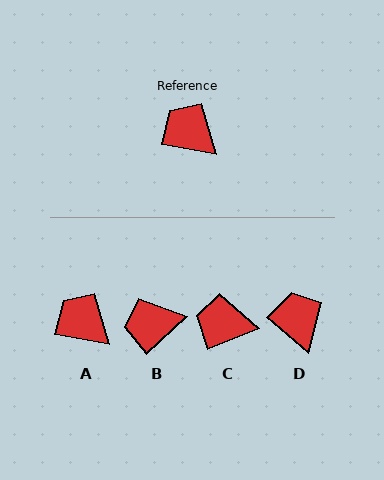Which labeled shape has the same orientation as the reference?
A.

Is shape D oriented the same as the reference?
No, it is off by about 31 degrees.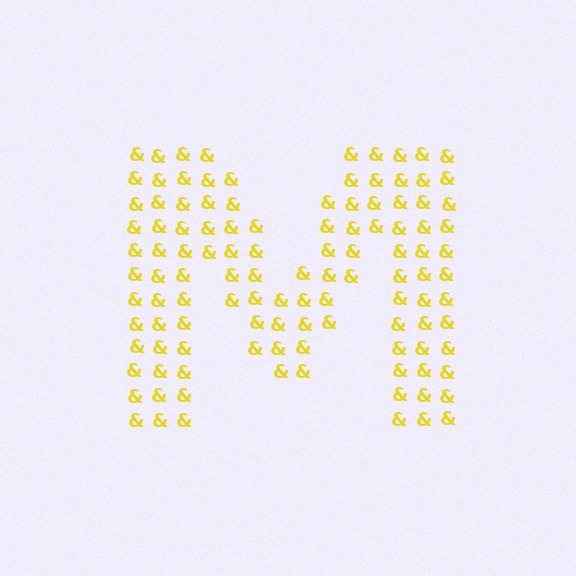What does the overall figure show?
The overall figure shows the letter M.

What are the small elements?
The small elements are ampersands.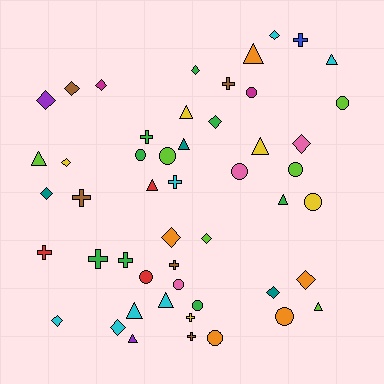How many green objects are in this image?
There are 8 green objects.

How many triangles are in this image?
There are 12 triangles.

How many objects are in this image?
There are 50 objects.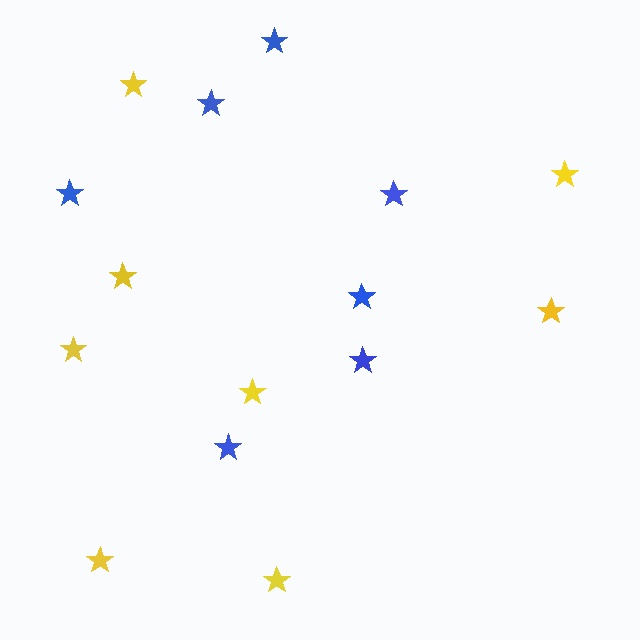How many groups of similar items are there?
There are 2 groups: one group of yellow stars (8) and one group of blue stars (7).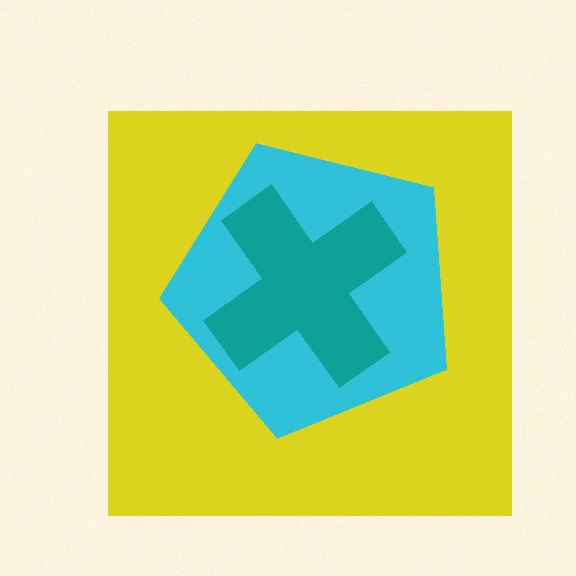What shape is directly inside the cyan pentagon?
The teal cross.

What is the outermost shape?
The yellow square.